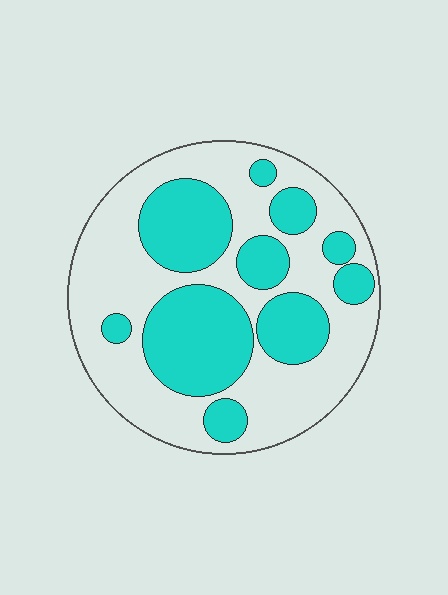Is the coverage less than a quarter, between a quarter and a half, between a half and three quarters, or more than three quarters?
Between a quarter and a half.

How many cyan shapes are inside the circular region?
10.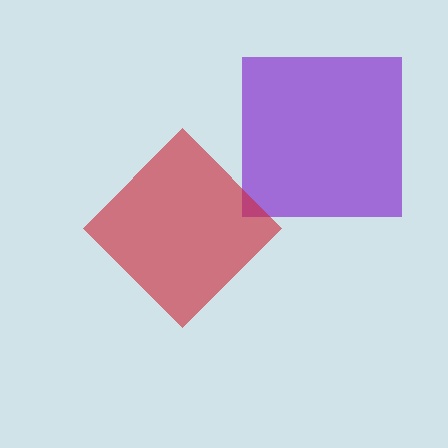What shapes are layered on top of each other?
The layered shapes are: a purple square, a red diamond.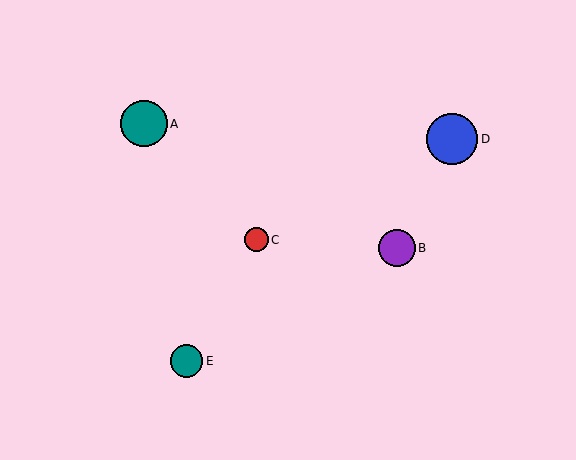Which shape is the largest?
The blue circle (labeled D) is the largest.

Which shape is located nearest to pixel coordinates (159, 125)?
The teal circle (labeled A) at (144, 124) is nearest to that location.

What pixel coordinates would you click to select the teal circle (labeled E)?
Click at (187, 361) to select the teal circle E.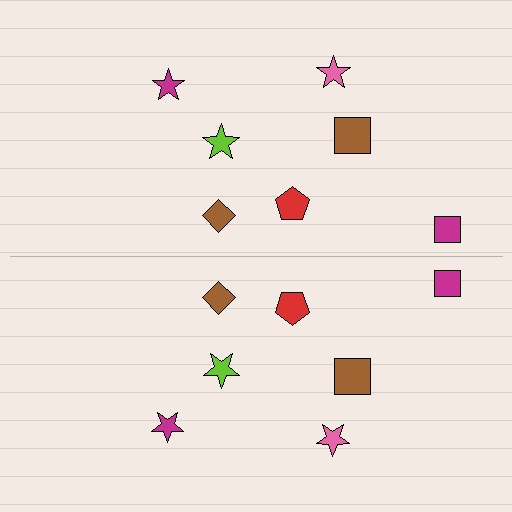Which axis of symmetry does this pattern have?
The pattern has a horizontal axis of symmetry running through the center of the image.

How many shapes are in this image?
There are 14 shapes in this image.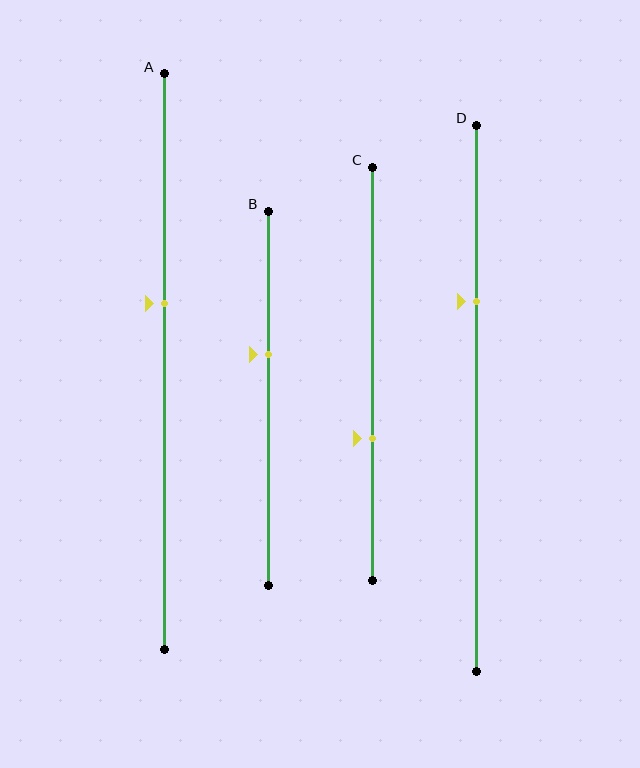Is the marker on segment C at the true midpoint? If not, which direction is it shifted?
No, the marker on segment C is shifted downward by about 16% of the segment length.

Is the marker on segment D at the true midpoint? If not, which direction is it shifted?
No, the marker on segment D is shifted upward by about 18% of the segment length.